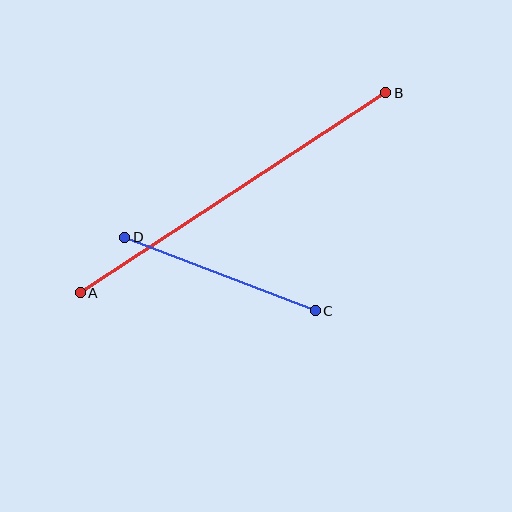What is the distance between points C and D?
The distance is approximately 204 pixels.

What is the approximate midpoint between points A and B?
The midpoint is at approximately (233, 193) pixels.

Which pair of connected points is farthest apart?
Points A and B are farthest apart.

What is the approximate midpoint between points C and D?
The midpoint is at approximately (220, 274) pixels.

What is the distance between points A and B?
The distance is approximately 365 pixels.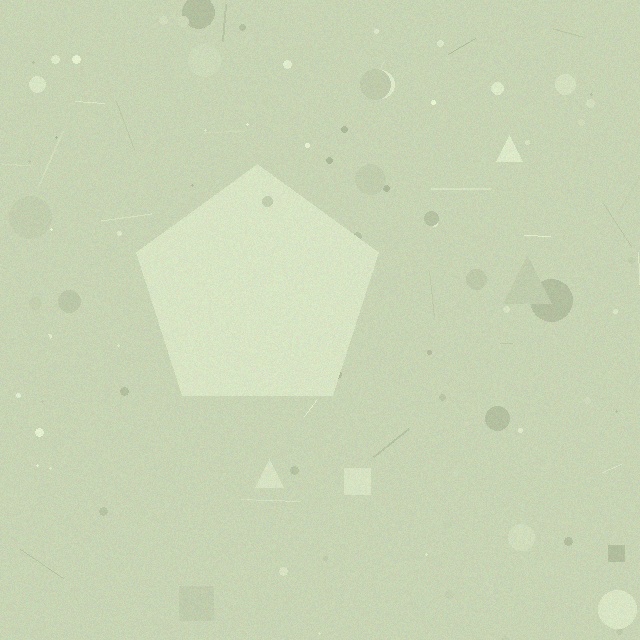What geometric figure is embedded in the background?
A pentagon is embedded in the background.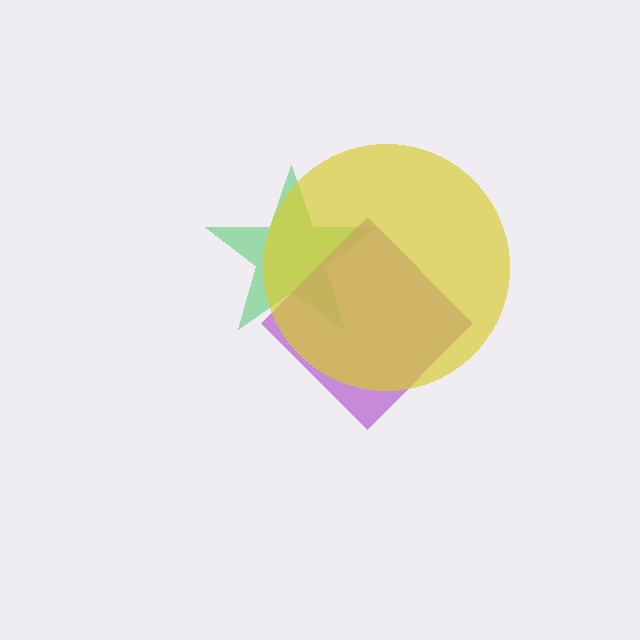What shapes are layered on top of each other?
The layered shapes are: a green star, a purple diamond, a yellow circle.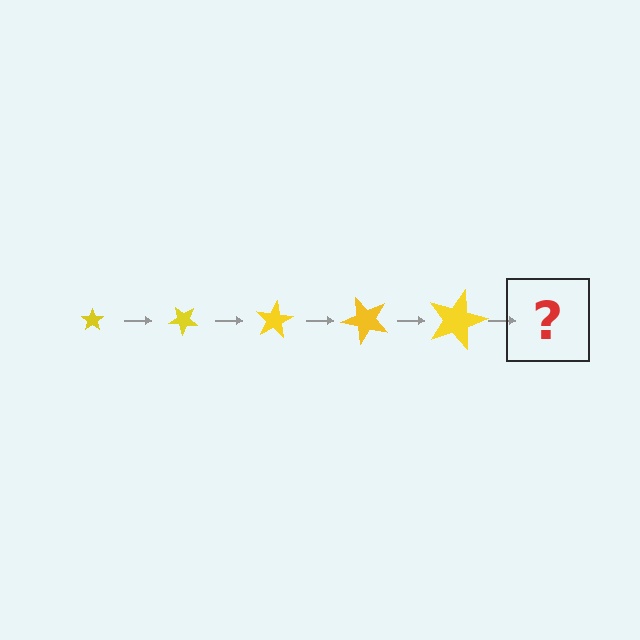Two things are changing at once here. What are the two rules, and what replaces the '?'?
The two rules are that the star grows larger each step and it rotates 40 degrees each step. The '?' should be a star, larger than the previous one and rotated 200 degrees from the start.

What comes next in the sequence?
The next element should be a star, larger than the previous one and rotated 200 degrees from the start.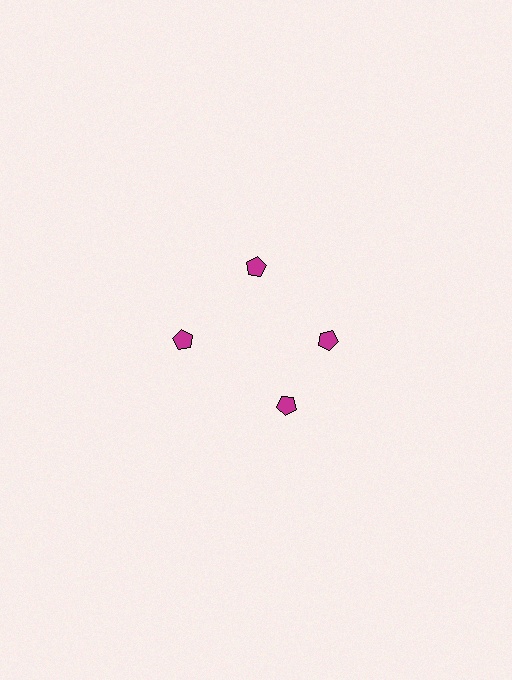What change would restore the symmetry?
The symmetry would be restored by rotating it back into even spacing with its neighbors so that all 4 pentagons sit at equal angles and equal distance from the center.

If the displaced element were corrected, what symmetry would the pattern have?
It would have 4-fold rotational symmetry — the pattern would map onto itself every 90 degrees.